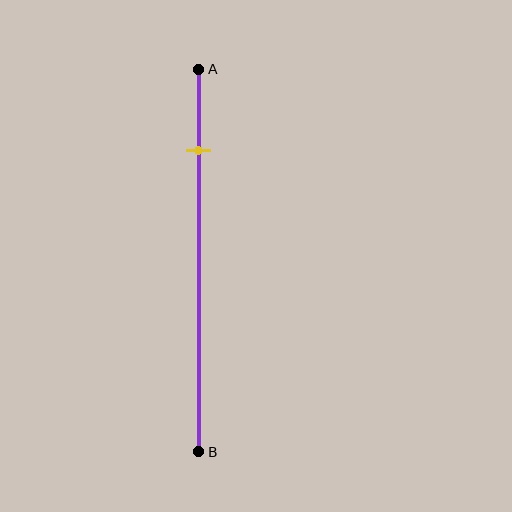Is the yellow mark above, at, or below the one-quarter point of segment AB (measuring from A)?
The yellow mark is above the one-quarter point of segment AB.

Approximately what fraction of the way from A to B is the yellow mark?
The yellow mark is approximately 20% of the way from A to B.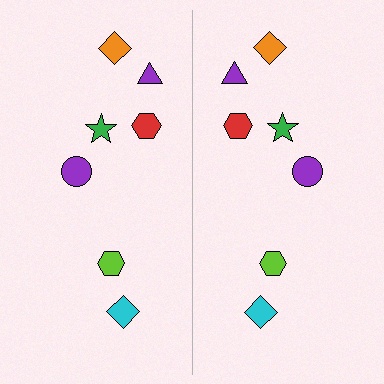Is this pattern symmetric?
Yes, this pattern has bilateral (reflection) symmetry.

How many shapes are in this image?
There are 14 shapes in this image.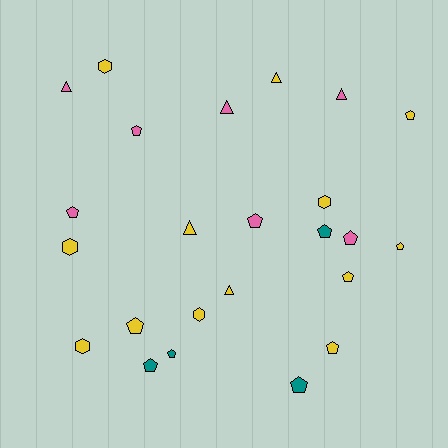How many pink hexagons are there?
There are no pink hexagons.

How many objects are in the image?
There are 24 objects.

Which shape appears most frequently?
Pentagon, with 13 objects.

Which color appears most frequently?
Yellow, with 13 objects.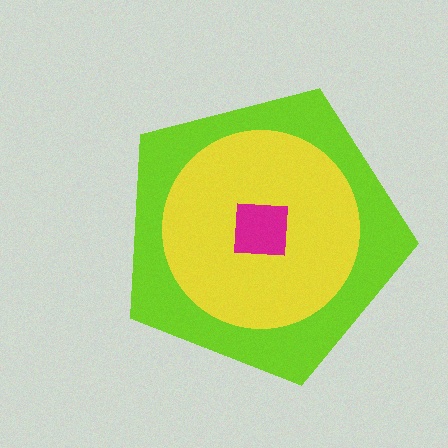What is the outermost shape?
The lime pentagon.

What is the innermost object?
The magenta square.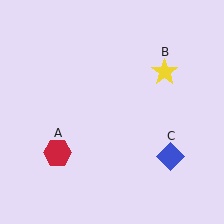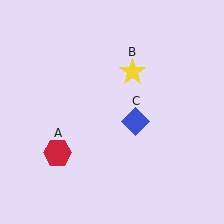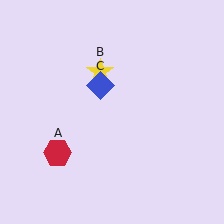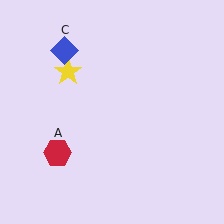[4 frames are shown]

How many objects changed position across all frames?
2 objects changed position: yellow star (object B), blue diamond (object C).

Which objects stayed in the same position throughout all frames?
Red hexagon (object A) remained stationary.